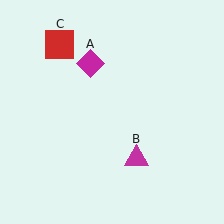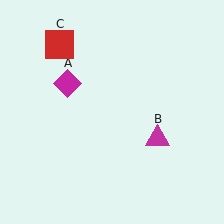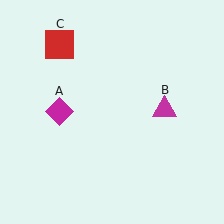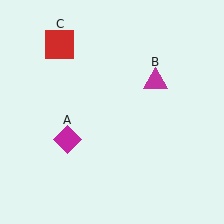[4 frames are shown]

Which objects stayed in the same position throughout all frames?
Red square (object C) remained stationary.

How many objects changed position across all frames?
2 objects changed position: magenta diamond (object A), magenta triangle (object B).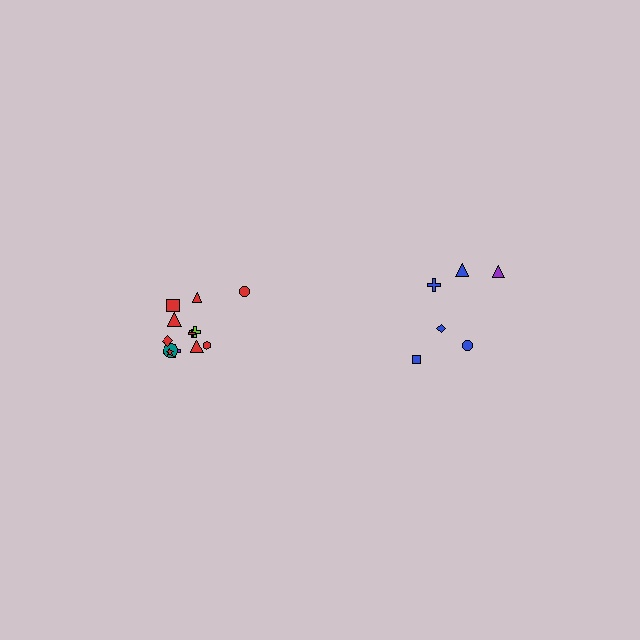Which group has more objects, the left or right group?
The left group.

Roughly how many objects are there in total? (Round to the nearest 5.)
Roughly 20 objects in total.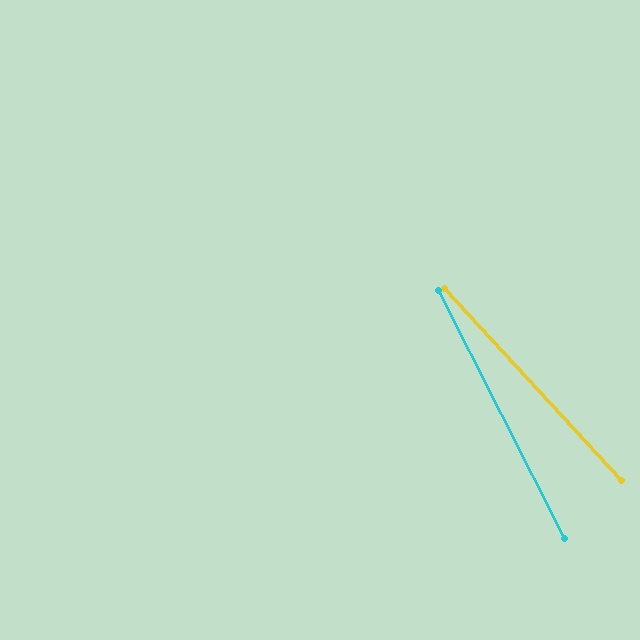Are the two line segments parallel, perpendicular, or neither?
Neither parallel nor perpendicular — they differ by about 16°.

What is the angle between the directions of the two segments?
Approximately 16 degrees.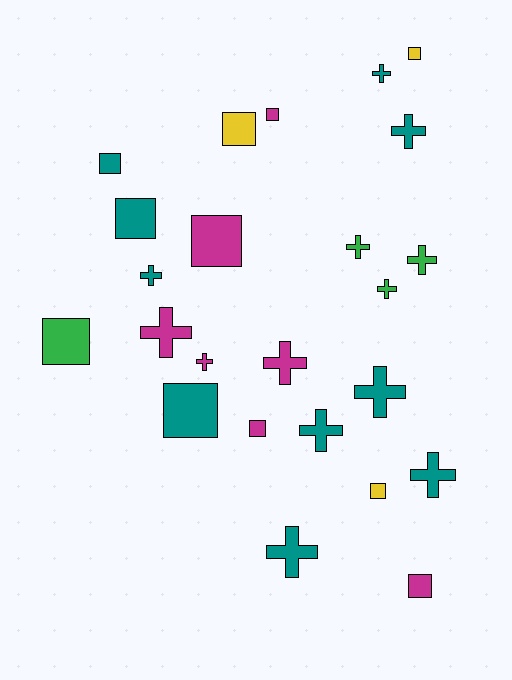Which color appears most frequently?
Teal, with 10 objects.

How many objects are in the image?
There are 24 objects.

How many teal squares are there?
There are 3 teal squares.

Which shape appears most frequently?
Cross, with 13 objects.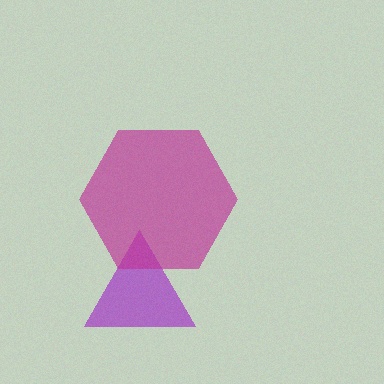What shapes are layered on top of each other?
The layered shapes are: a purple triangle, a magenta hexagon.